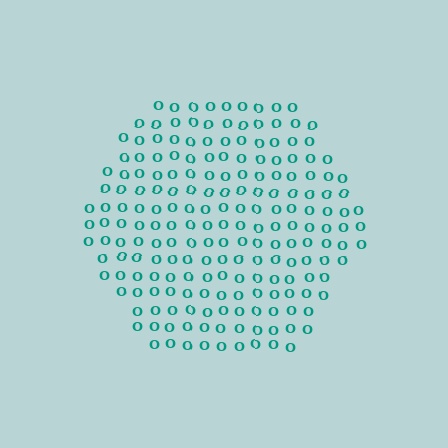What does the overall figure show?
The overall figure shows a hexagon.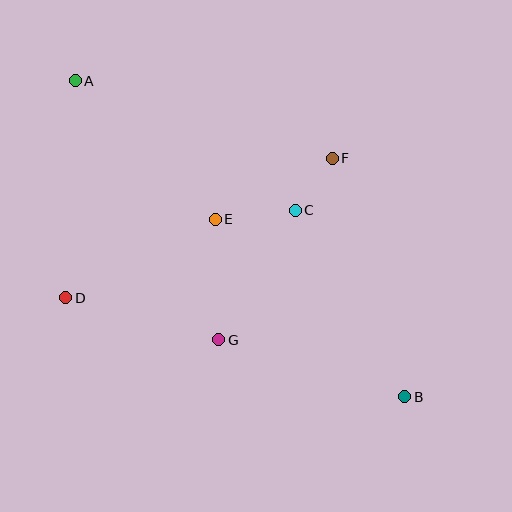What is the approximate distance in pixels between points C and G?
The distance between C and G is approximately 150 pixels.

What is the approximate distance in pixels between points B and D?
The distance between B and D is approximately 353 pixels.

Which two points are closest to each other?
Points C and F are closest to each other.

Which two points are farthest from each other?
Points A and B are farthest from each other.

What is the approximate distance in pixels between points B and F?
The distance between B and F is approximately 250 pixels.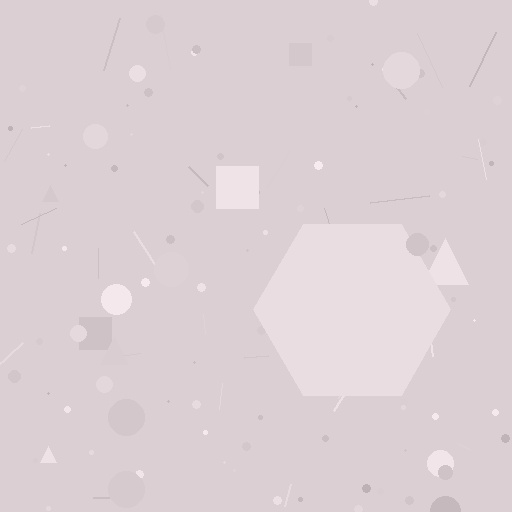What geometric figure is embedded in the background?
A hexagon is embedded in the background.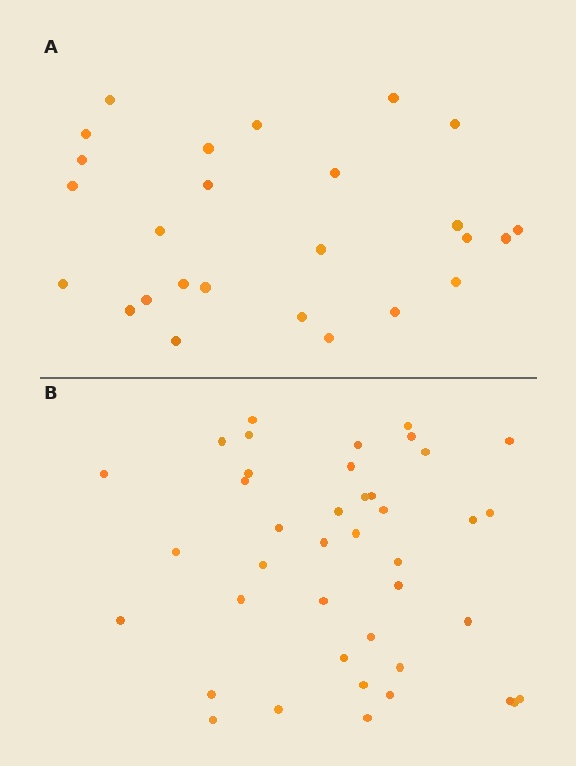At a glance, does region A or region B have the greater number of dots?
Region B (the bottom region) has more dots.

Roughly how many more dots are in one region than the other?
Region B has approximately 15 more dots than region A.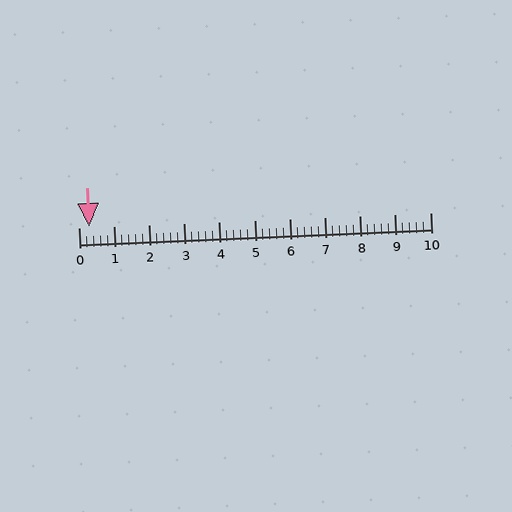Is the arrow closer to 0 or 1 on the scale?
The arrow is closer to 0.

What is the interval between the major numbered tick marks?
The major tick marks are spaced 1 units apart.